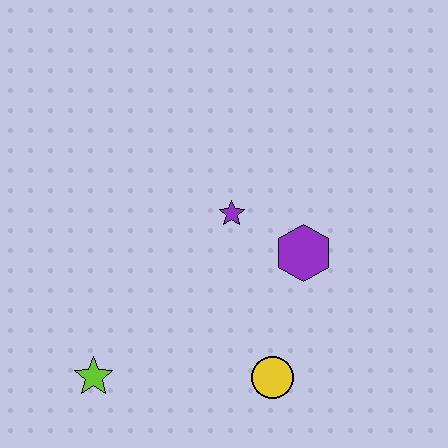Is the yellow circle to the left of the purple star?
No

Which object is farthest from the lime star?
The purple hexagon is farthest from the lime star.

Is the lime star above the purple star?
No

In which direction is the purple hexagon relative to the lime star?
The purple hexagon is to the right of the lime star.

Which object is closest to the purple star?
The purple hexagon is closest to the purple star.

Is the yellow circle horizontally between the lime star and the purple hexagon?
Yes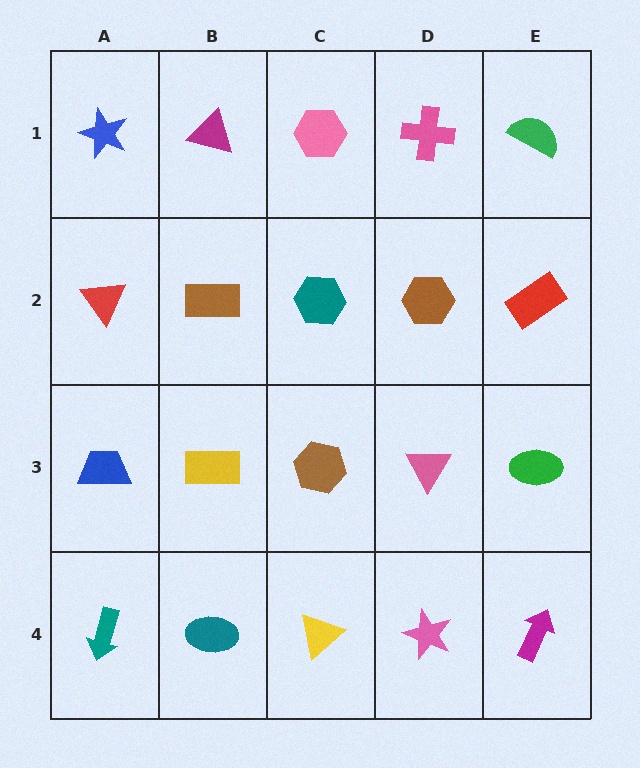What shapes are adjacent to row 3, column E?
A red rectangle (row 2, column E), a magenta arrow (row 4, column E), a pink triangle (row 3, column D).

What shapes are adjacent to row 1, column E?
A red rectangle (row 2, column E), a pink cross (row 1, column D).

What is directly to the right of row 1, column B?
A pink hexagon.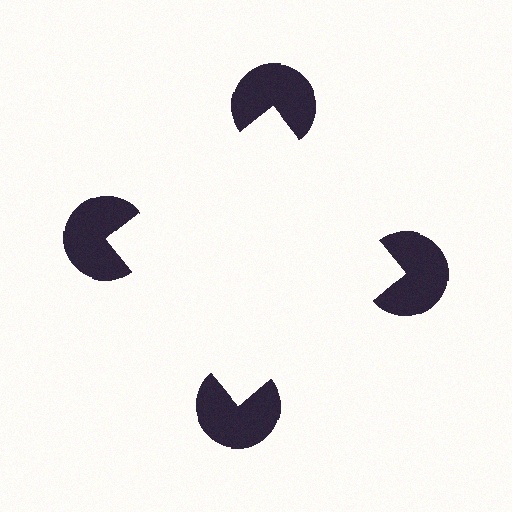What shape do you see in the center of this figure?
An illusory square — its edges are inferred from the aligned wedge cuts in the pac-man discs, not physically drawn.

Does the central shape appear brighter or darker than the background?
It typically appears slightly brighter than the background, even though no actual brightness change is drawn.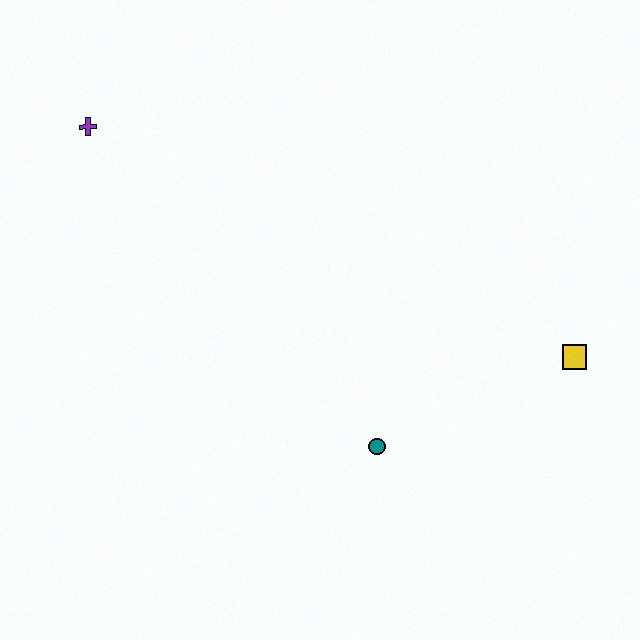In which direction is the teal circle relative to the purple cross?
The teal circle is below the purple cross.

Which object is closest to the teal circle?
The yellow square is closest to the teal circle.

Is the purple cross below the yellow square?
No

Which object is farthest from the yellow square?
The purple cross is farthest from the yellow square.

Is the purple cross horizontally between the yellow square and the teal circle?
No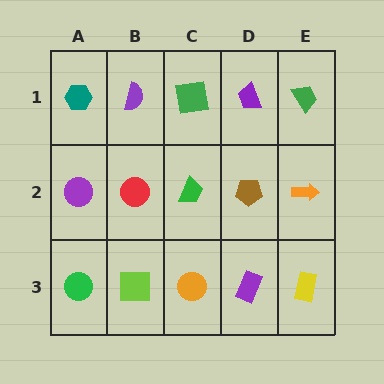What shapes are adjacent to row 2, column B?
A purple semicircle (row 1, column B), a lime square (row 3, column B), a purple circle (row 2, column A), a green trapezoid (row 2, column C).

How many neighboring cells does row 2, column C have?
4.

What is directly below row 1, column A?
A purple circle.